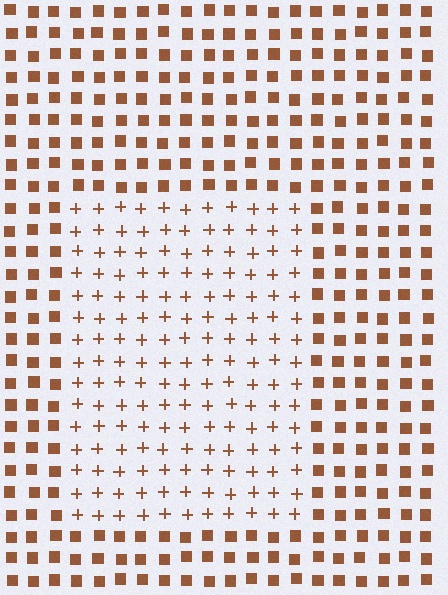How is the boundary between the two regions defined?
The boundary is defined by a change in element shape: plus signs inside vs. squares outside. All elements share the same color and spacing.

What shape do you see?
I see a rectangle.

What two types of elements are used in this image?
The image uses plus signs inside the rectangle region and squares outside it.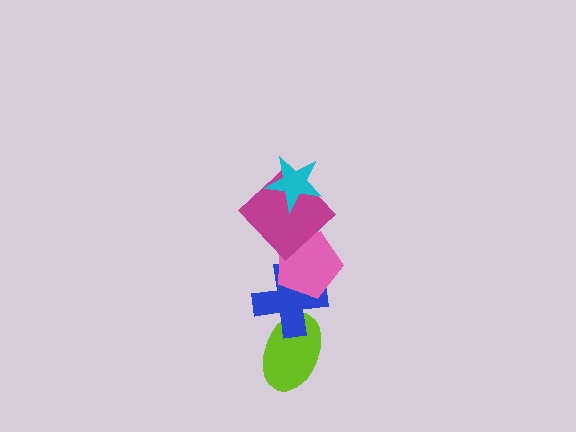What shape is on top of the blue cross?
The pink pentagon is on top of the blue cross.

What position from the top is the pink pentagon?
The pink pentagon is 3rd from the top.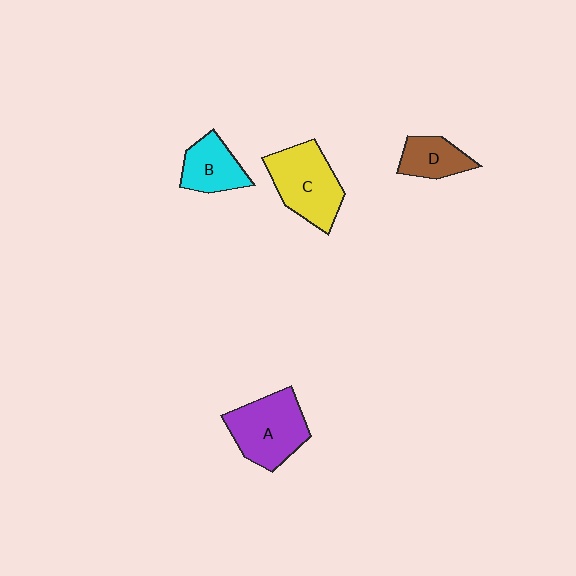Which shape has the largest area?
Shape A (purple).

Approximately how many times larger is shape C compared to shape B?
Approximately 1.5 times.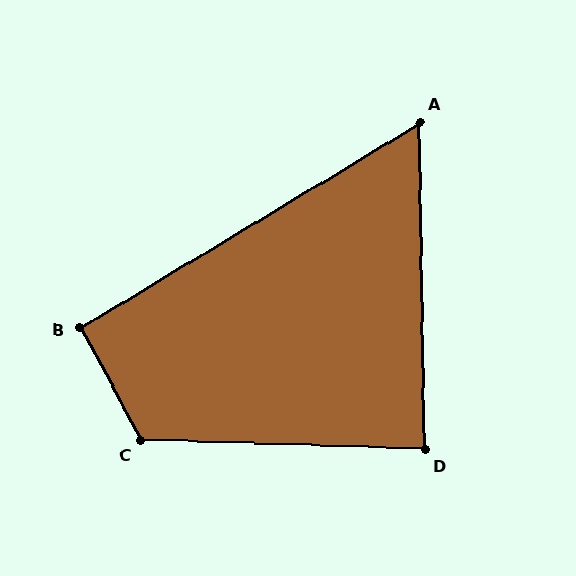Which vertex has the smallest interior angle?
A, at approximately 60 degrees.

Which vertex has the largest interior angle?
C, at approximately 120 degrees.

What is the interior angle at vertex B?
Approximately 93 degrees (approximately right).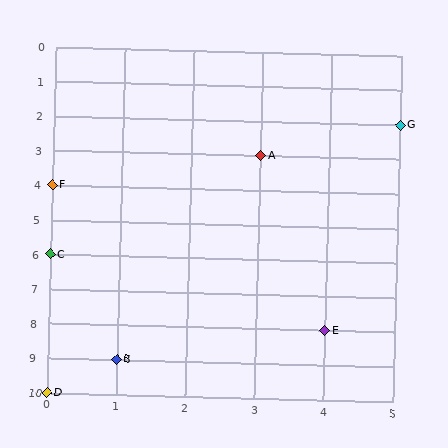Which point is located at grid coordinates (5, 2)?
Point G is at (5, 2).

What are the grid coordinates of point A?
Point A is at grid coordinates (3, 3).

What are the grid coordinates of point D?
Point D is at grid coordinates (0, 10).